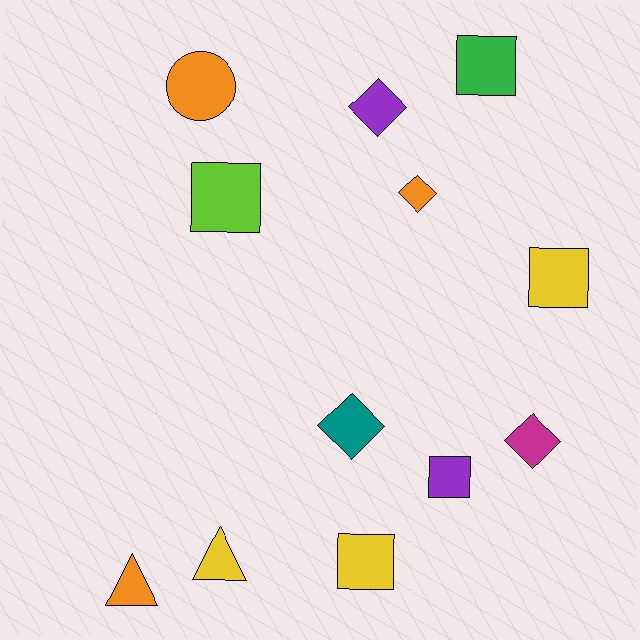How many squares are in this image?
There are 5 squares.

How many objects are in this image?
There are 12 objects.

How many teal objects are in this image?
There is 1 teal object.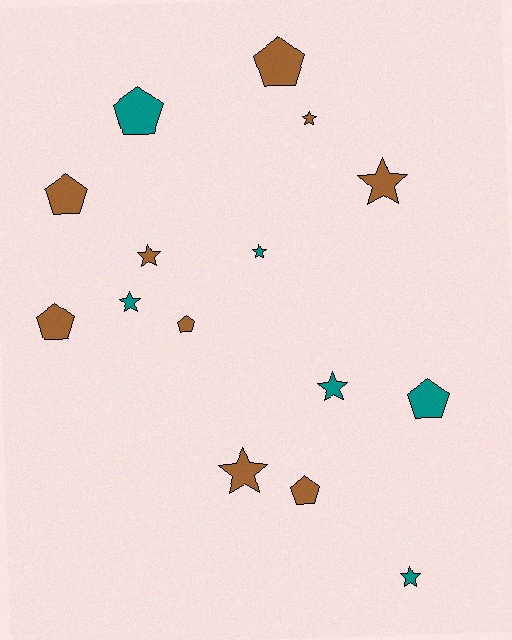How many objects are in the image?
There are 15 objects.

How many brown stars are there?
There are 4 brown stars.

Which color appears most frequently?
Brown, with 9 objects.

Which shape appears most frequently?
Star, with 8 objects.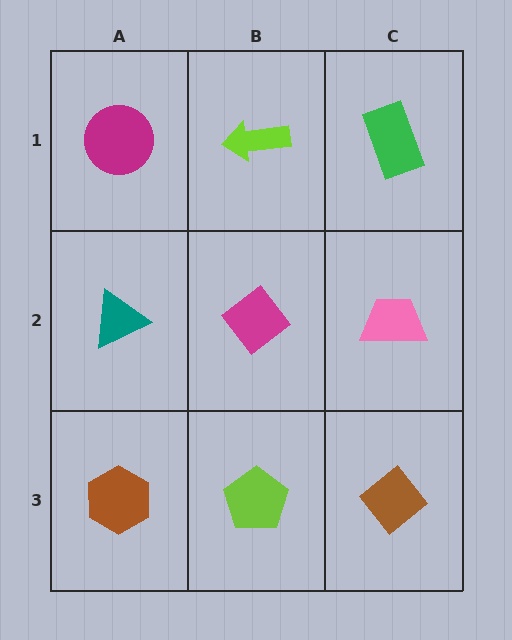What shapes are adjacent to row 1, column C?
A pink trapezoid (row 2, column C), a lime arrow (row 1, column B).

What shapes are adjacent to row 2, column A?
A magenta circle (row 1, column A), a brown hexagon (row 3, column A), a magenta diamond (row 2, column B).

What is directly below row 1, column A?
A teal triangle.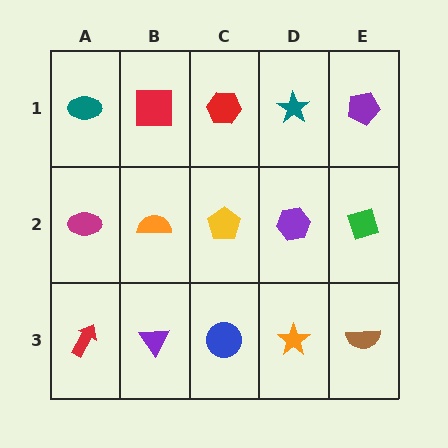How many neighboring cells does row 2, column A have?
3.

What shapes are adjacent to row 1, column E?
A green diamond (row 2, column E), a teal star (row 1, column D).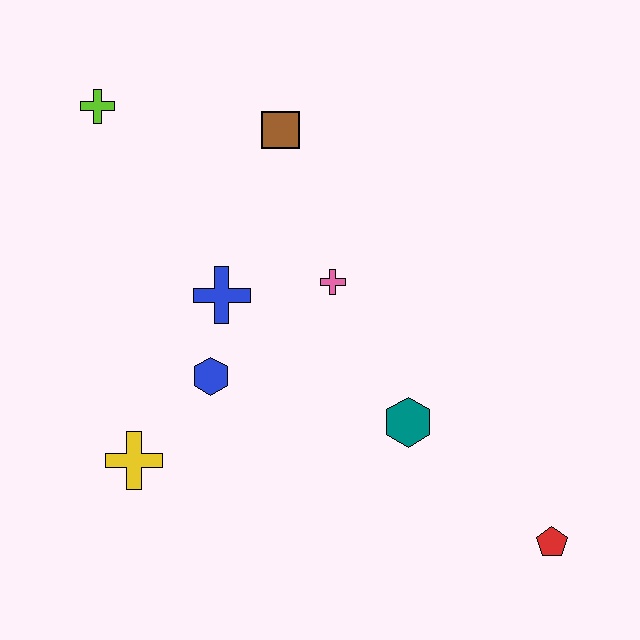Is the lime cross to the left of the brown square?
Yes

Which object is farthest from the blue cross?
The red pentagon is farthest from the blue cross.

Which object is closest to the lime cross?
The brown square is closest to the lime cross.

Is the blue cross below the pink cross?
Yes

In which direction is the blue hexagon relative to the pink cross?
The blue hexagon is to the left of the pink cross.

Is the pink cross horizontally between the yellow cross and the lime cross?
No